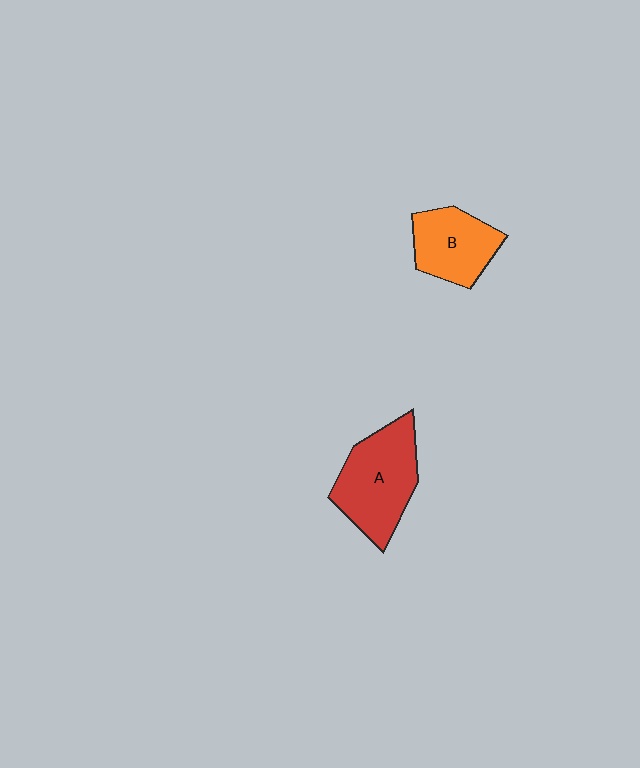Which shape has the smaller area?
Shape B (orange).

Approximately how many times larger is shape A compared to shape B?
Approximately 1.4 times.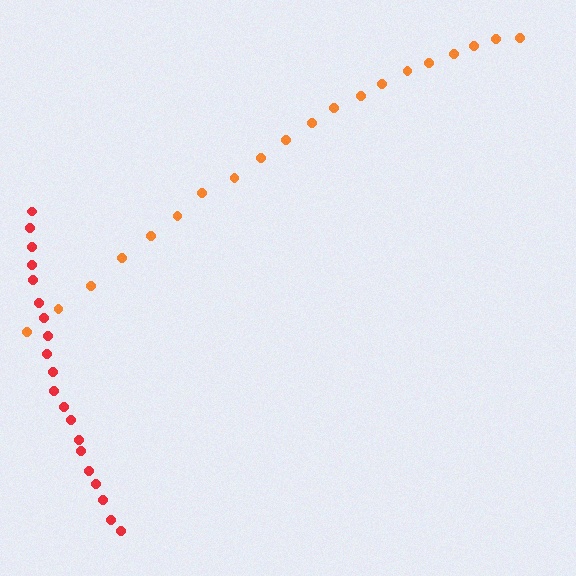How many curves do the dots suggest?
There are 2 distinct paths.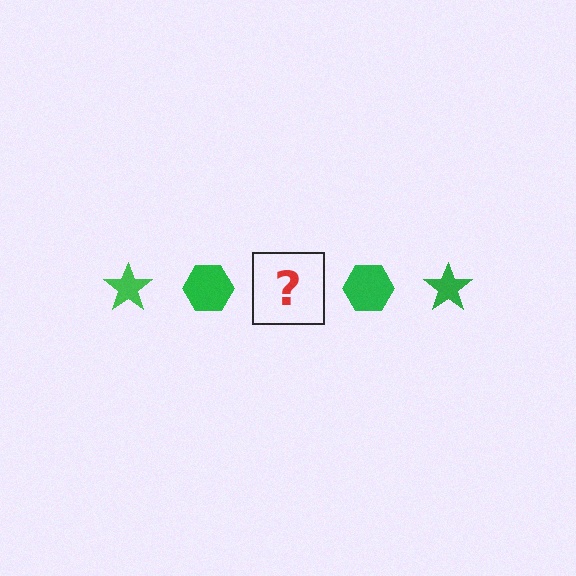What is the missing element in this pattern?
The missing element is a green star.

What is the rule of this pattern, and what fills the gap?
The rule is that the pattern cycles through star, hexagon shapes in green. The gap should be filled with a green star.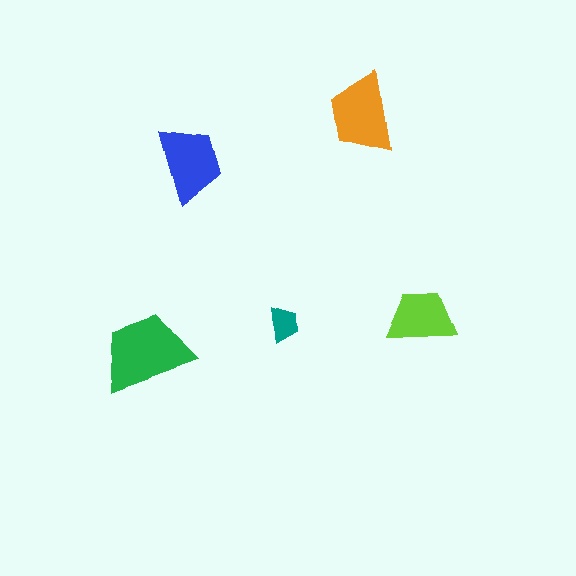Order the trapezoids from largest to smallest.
the green one, the orange one, the blue one, the lime one, the teal one.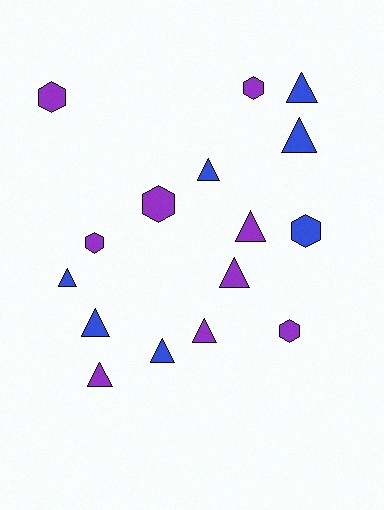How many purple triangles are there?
There are 4 purple triangles.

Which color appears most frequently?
Purple, with 9 objects.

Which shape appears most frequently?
Triangle, with 10 objects.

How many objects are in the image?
There are 16 objects.